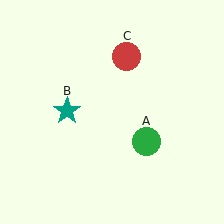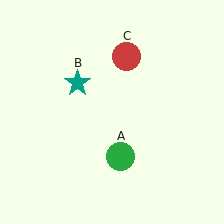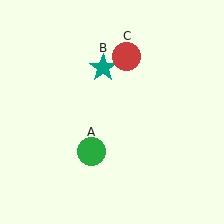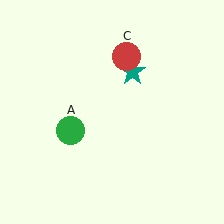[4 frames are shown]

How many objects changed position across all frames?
2 objects changed position: green circle (object A), teal star (object B).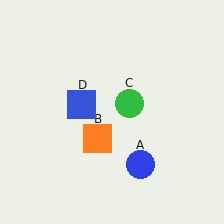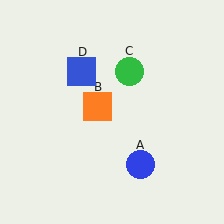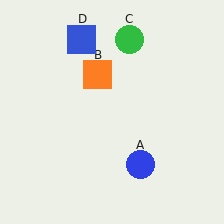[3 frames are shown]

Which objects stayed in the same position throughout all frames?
Blue circle (object A) remained stationary.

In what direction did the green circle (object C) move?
The green circle (object C) moved up.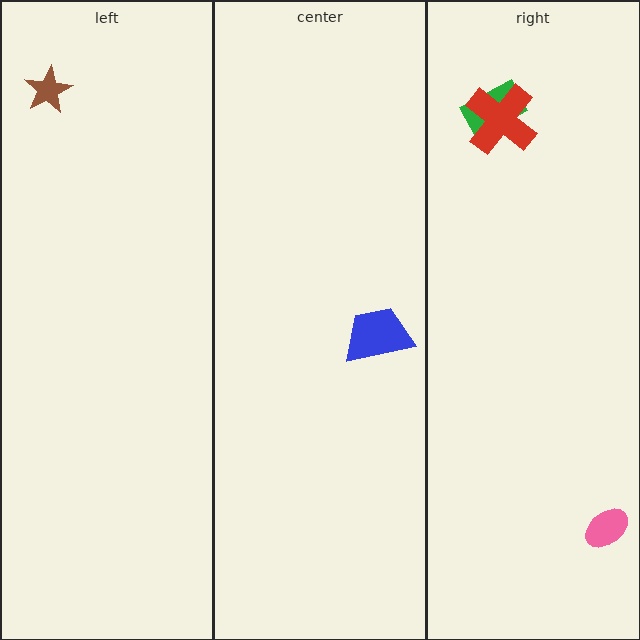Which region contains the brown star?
The left region.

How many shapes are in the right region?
3.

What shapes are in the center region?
The blue trapezoid.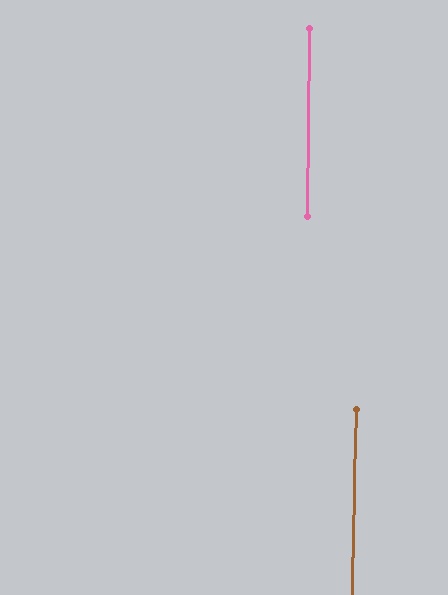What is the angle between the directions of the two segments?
Approximately 0 degrees.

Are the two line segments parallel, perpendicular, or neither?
Parallel — their directions differ by only 0.4°.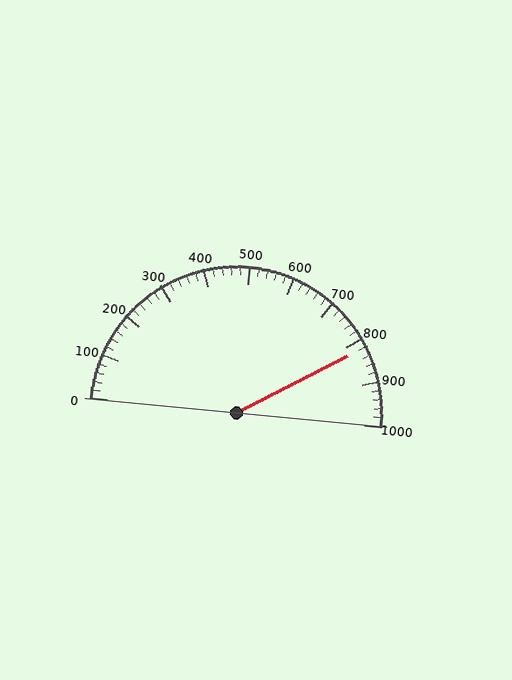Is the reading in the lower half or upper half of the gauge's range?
The reading is in the upper half of the range (0 to 1000).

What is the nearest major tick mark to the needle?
The nearest major tick mark is 800.